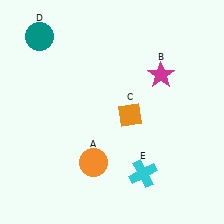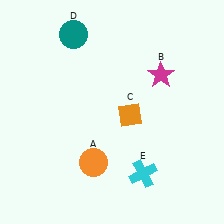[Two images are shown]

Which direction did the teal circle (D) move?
The teal circle (D) moved right.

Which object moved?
The teal circle (D) moved right.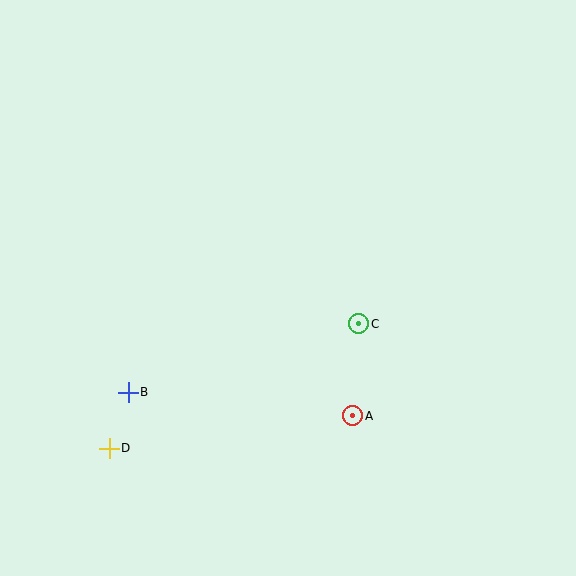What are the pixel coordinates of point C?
Point C is at (359, 324).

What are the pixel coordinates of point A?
Point A is at (353, 416).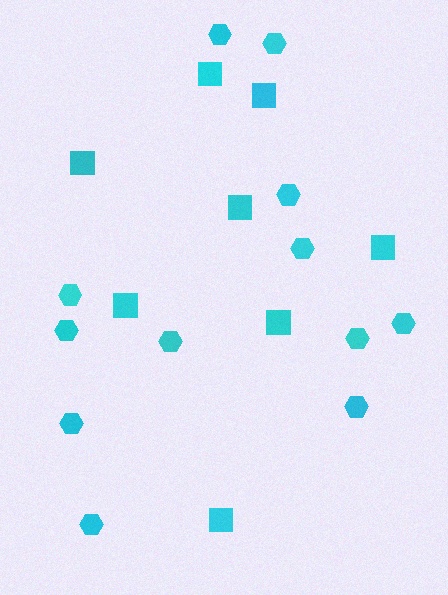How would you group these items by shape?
There are 2 groups: one group of hexagons (12) and one group of squares (8).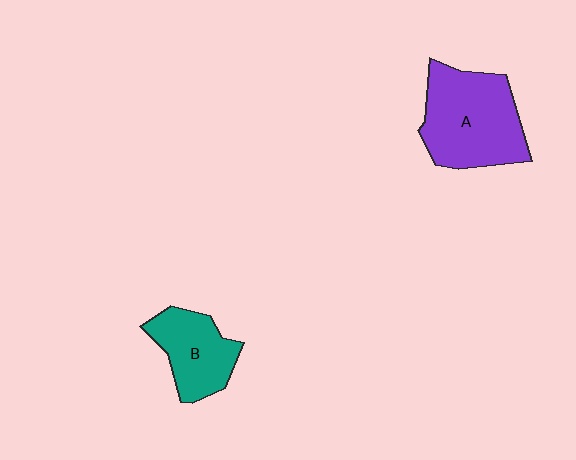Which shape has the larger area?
Shape A (purple).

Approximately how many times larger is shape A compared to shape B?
Approximately 1.6 times.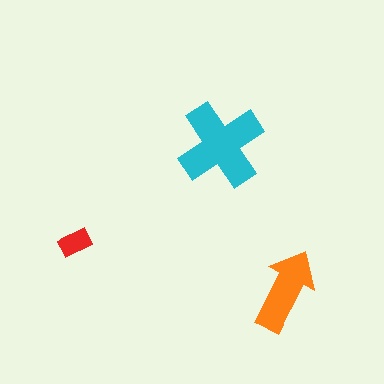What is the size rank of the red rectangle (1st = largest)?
3rd.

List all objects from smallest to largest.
The red rectangle, the orange arrow, the cyan cross.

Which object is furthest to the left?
The red rectangle is leftmost.